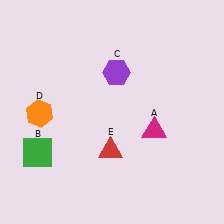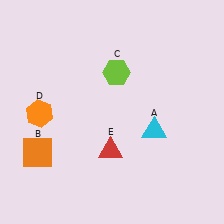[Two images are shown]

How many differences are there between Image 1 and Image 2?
There are 3 differences between the two images.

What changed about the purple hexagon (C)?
In Image 1, C is purple. In Image 2, it changed to lime.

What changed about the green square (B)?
In Image 1, B is green. In Image 2, it changed to orange.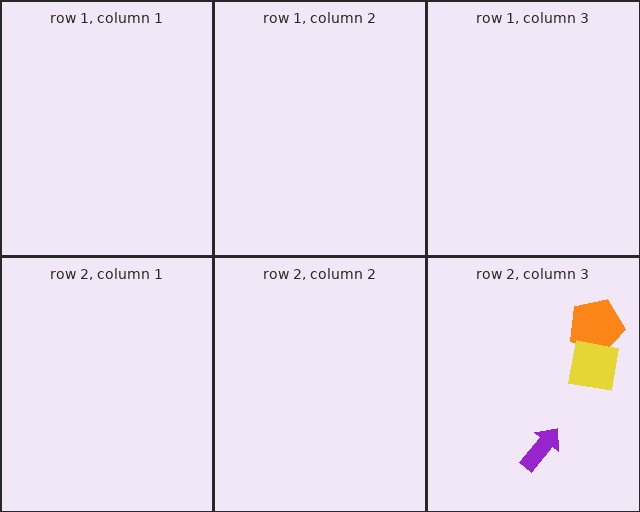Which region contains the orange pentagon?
The row 2, column 3 region.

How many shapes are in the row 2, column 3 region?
3.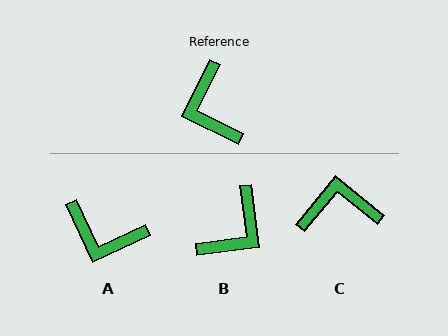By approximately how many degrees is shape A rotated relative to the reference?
Approximately 51 degrees counter-clockwise.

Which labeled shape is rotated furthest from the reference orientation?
B, about 124 degrees away.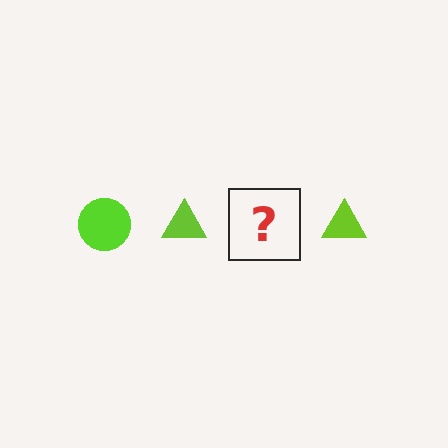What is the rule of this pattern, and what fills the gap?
The rule is that the pattern cycles through circle, triangle shapes in lime. The gap should be filled with a lime circle.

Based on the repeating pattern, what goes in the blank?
The blank should be a lime circle.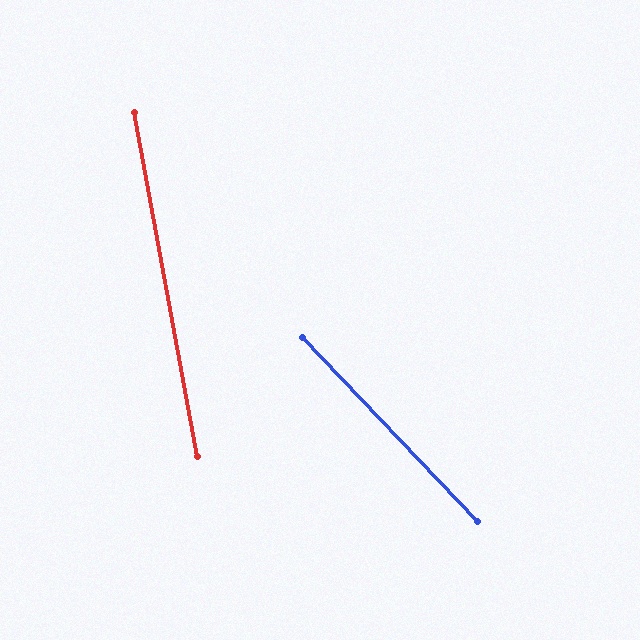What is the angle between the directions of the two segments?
Approximately 33 degrees.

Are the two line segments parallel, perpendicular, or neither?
Neither parallel nor perpendicular — they differ by about 33°.